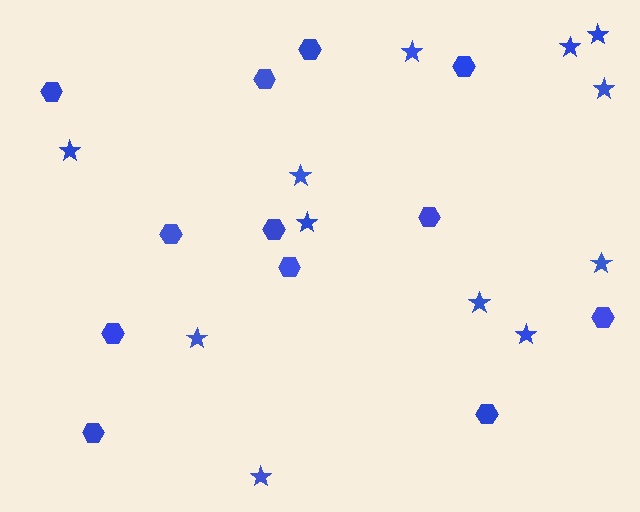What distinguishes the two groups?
There are 2 groups: one group of stars (12) and one group of hexagons (12).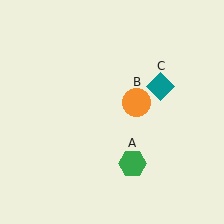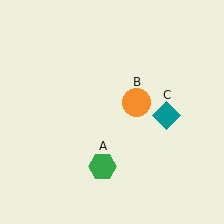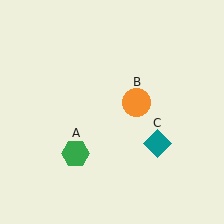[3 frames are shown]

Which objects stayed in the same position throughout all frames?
Orange circle (object B) remained stationary.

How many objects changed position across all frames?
2 objects changed position: green hexagon (object A), teal diamond (object C).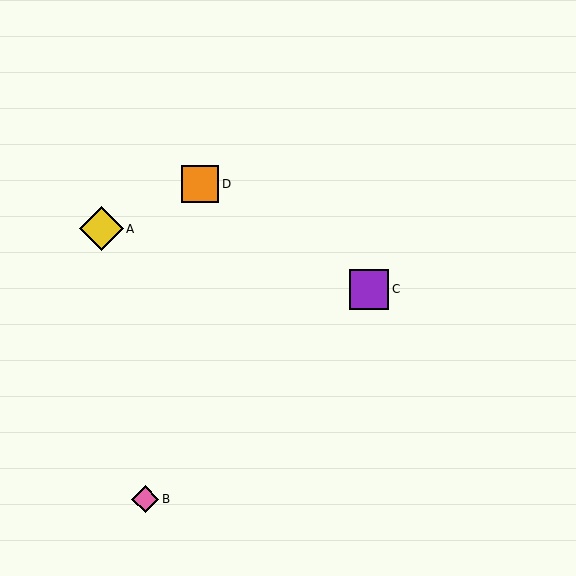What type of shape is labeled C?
Shape C is a purple square.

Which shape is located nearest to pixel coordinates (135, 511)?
The pink diamond (labeled B) at (145, 499) is nearest to that location.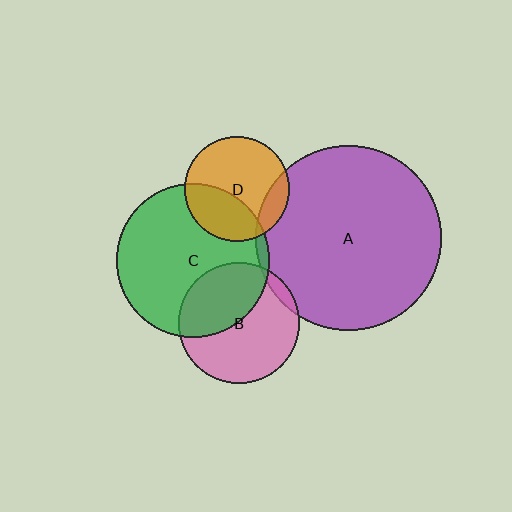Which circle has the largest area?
Circle A (purple).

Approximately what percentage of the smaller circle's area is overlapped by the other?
Approximately 5%.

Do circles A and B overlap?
Yes.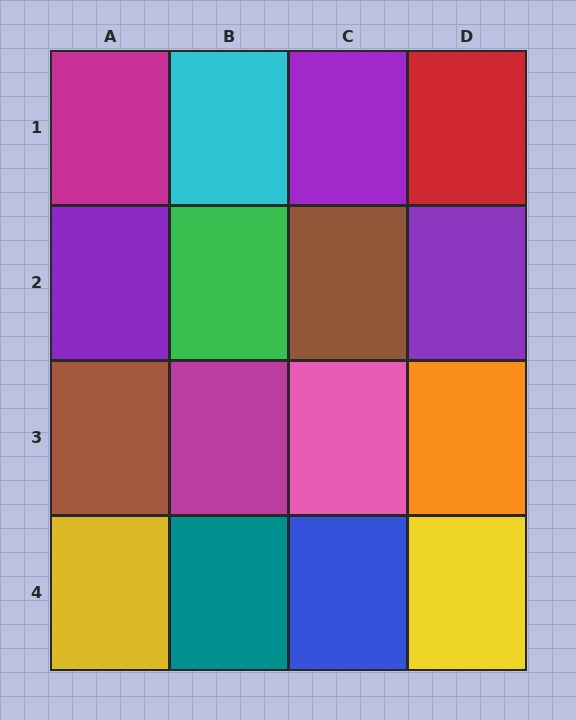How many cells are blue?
1 cell is blue.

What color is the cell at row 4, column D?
Yellow.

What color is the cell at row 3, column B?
Magenta.